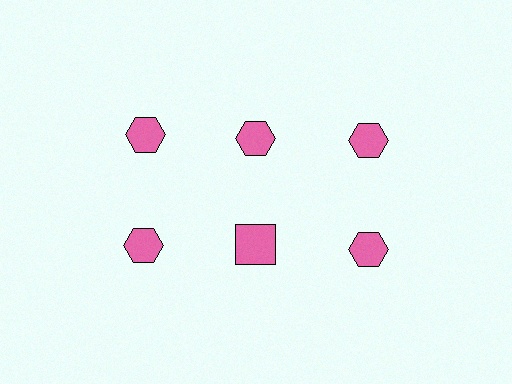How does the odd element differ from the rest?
It has a different shape: square instead of hexagon.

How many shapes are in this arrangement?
There are 6 shapes arranged in a grid pattern.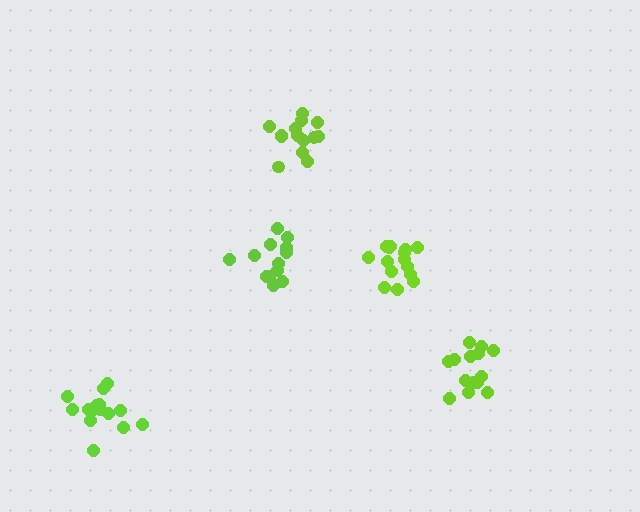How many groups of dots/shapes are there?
There are 5 groups.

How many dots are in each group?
Group 1: 14 dots, Group 2: 17 dots, Group 3: 14 dots, Group 4: 14 dots, Group 5: 15 dots (74 total).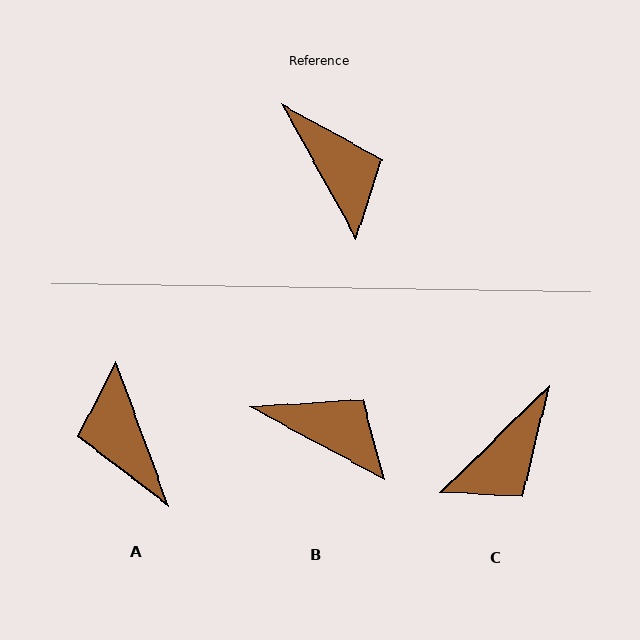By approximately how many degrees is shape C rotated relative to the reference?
Approximately 75 degrees clockwise.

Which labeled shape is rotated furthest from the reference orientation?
A, about 172 degrees away.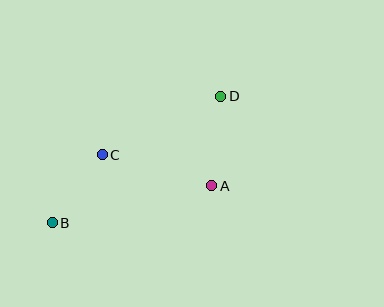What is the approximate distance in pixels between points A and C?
The distance between A and C is approximately 114 pixels.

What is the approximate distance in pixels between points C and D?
The distance between C and D is approximately 132 pixels.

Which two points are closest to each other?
Points B and C are closest to each other.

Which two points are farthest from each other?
Points B and D are farthest from each other.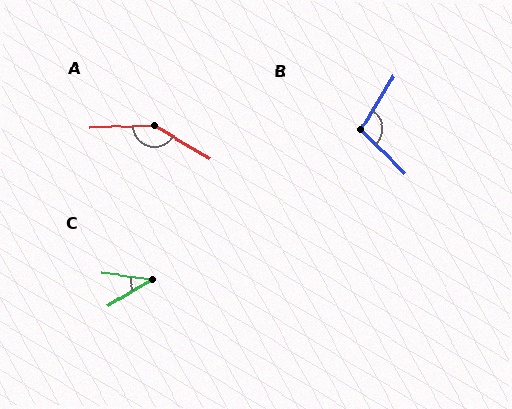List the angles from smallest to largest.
C (40°), B (103°), A (148°).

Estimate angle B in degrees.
Approximately 103 degrees.